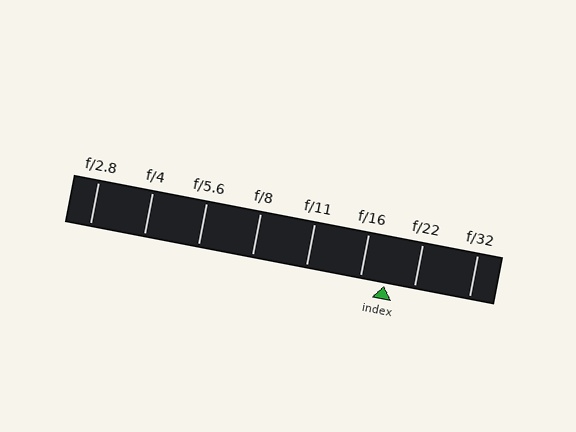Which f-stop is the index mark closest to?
The index mark is closest to f/16.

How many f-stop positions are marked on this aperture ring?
There are 8 f-stop positions marked.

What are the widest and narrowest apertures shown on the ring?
The widest aperture shown is f/2.8 and the narrowest is f/32.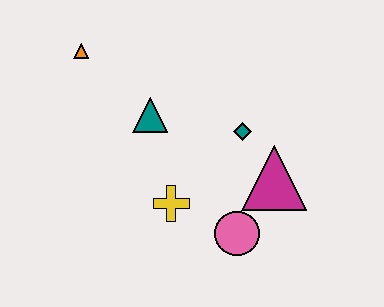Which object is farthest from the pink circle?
The orange triangle is farthest from the pink circle.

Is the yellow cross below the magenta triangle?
Yes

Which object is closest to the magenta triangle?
The teal diamond is closest to the magenta triangle.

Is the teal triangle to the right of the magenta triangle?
No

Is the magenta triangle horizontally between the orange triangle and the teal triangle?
No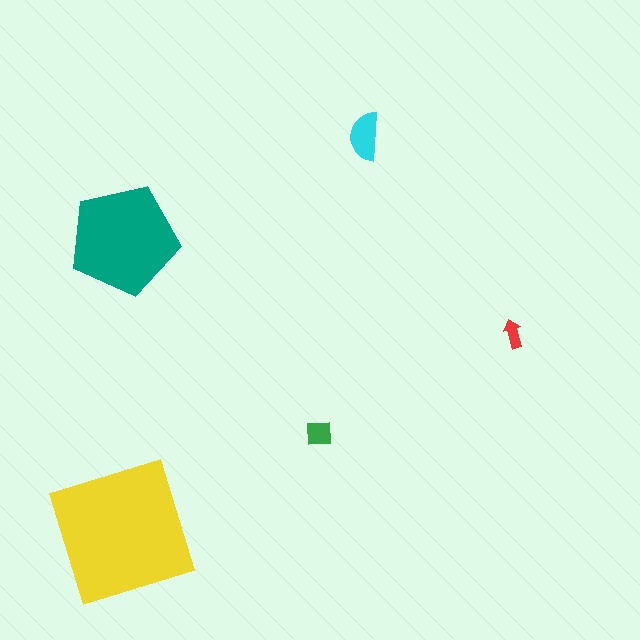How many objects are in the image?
There are 5 objects in the image.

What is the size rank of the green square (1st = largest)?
4th.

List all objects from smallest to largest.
The red arrow, the green square, the cyan semicircle, the teal pentagon, the yellow square.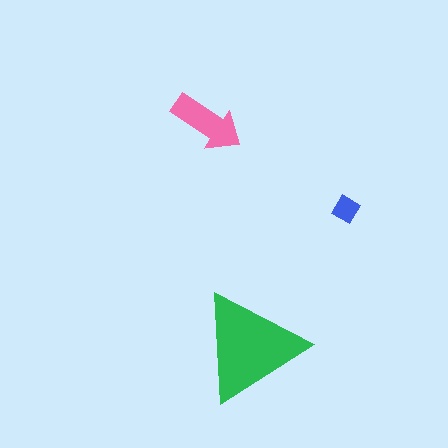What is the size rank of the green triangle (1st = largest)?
1st.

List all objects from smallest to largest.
The blue diamond, the pink arrow, the green triangle.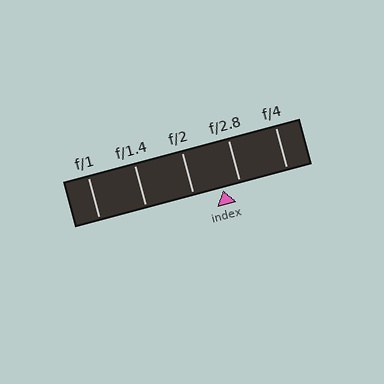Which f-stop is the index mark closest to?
The index mark is closest to f/2.8.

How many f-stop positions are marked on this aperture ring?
There are 5 f-stop positions marked.